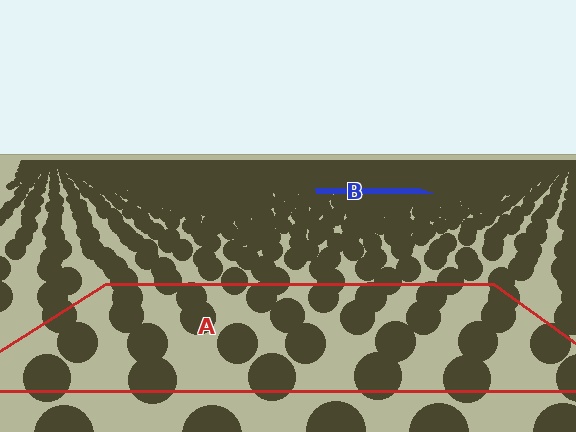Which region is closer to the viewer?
Region A is closer. The texture elements there are larger and more spread out.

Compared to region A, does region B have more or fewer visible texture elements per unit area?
Region B has more texture elements per unit area — they are packed more densely because it is farther away.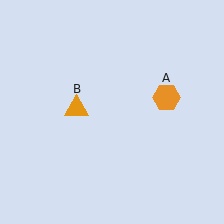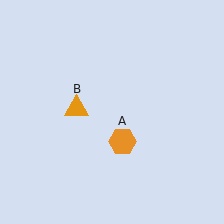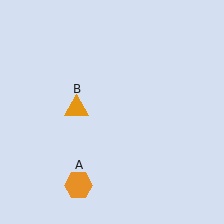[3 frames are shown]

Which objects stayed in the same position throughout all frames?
Orange triangle (object B) remained stationary.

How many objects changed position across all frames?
1 object changed position: orange hexagon (object A).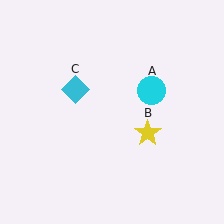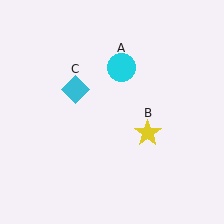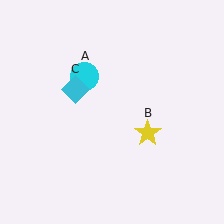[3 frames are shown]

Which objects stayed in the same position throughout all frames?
Yellow star (object B) and cyan diamond (object C) remained stationary.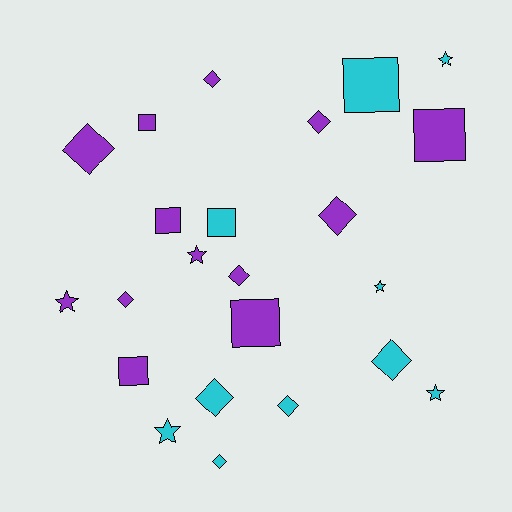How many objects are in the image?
There are 23 objects.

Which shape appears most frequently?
Diamond, with 10 objects.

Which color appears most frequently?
Purple, with 13 objects.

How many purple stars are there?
There are 2 purple stars.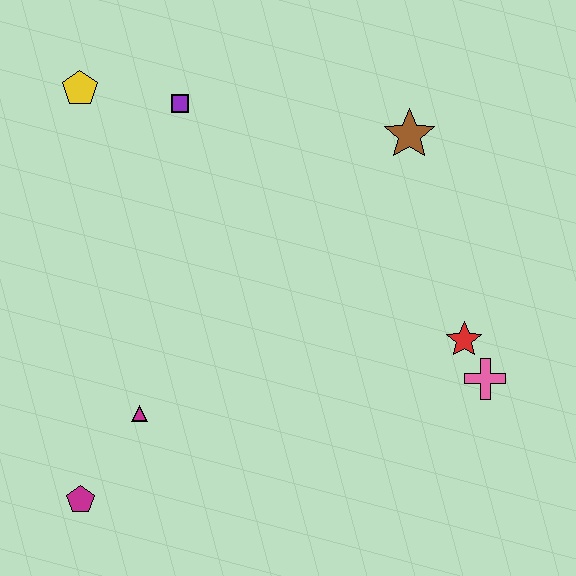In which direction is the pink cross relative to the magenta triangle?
The pink cross is to the right of the magenta triangle.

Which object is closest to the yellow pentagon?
The purple square is closest to the yellow pentagon.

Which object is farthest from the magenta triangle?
The brown star is farthest from the magenta triangle.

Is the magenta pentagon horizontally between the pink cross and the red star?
No